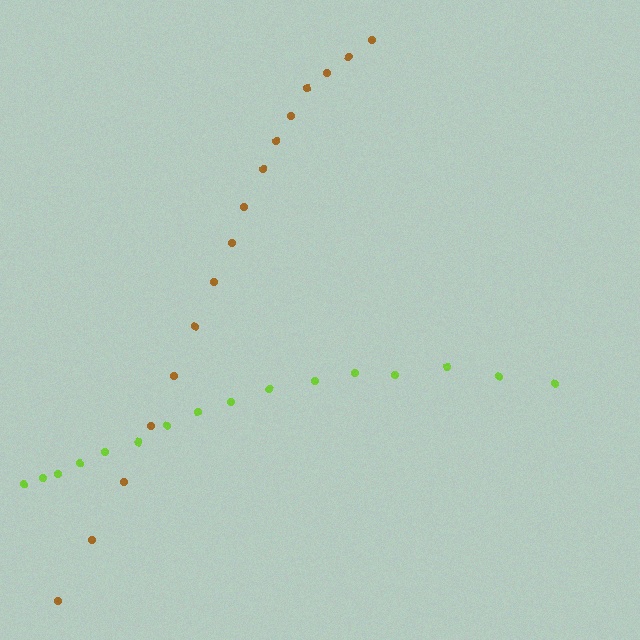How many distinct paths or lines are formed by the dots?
There are 2 distinct paths.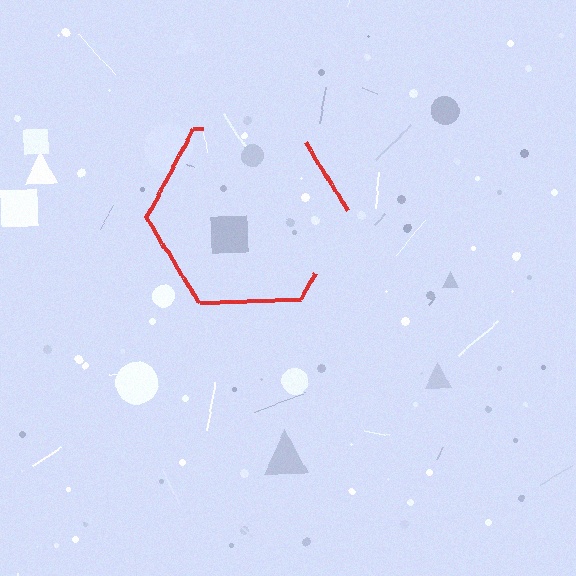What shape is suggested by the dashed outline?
The dashed outline suggests a hexagon.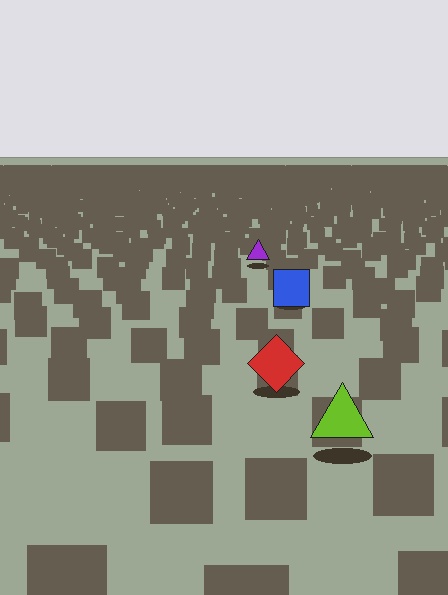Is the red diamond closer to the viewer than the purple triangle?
Yes. The red diamond is closer — you can tell from the texture gradient: the ground texture is coarser near it.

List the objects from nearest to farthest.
From nearest to farthest: the lime triangle, the red diamond, the blue square, the purple triangle.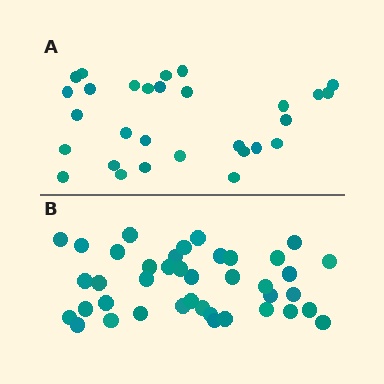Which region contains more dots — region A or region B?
Region B (the bottom region) has more dots.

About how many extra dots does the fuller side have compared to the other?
Region B has roughly 12 or so more dots than region A.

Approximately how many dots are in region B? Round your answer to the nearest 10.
About 40 dots.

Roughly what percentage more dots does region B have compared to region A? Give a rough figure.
About 40% more.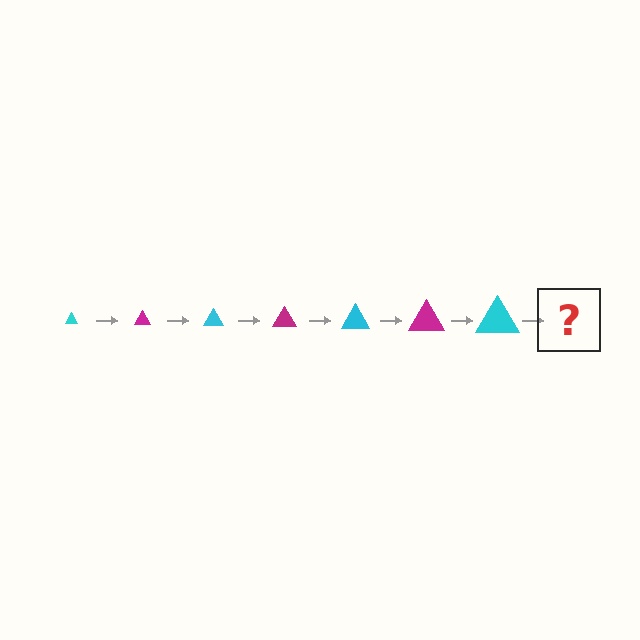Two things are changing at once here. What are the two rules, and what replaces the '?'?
The two rules are that the triangle grows larger each step and the color cycles through cyan and magenta. The '?' should be a magenta triangle, larger than the previous one.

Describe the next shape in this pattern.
It should be a magenta triangle, larger than the previous one.